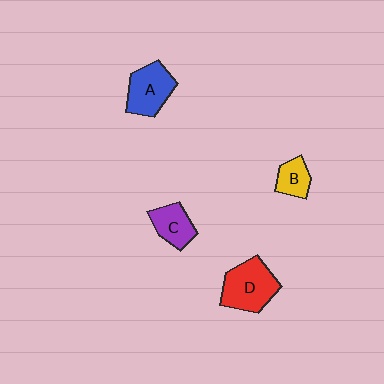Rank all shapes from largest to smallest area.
From largest to smallest: D (red), A (blue), C (purple), B (yellow).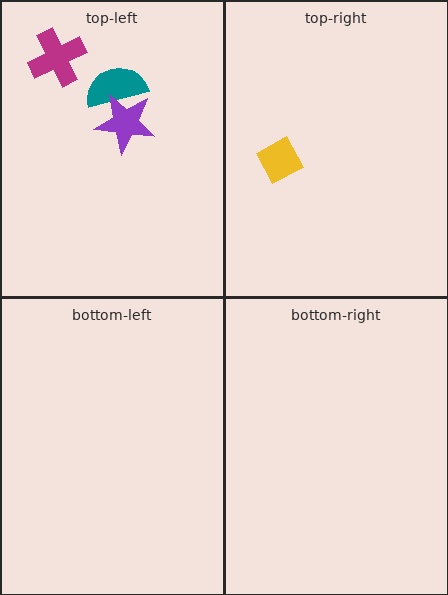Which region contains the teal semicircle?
The top-left region.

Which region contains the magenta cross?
The top-left region.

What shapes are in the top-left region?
The magenta cross, the teal semicircle, the purple star.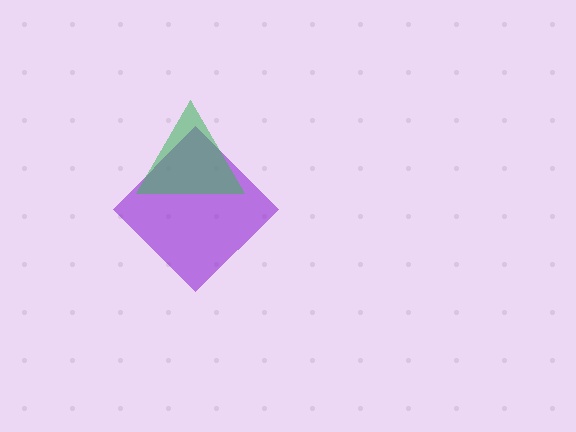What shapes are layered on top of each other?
The layered shapes are: a purple diamond, a green triangle.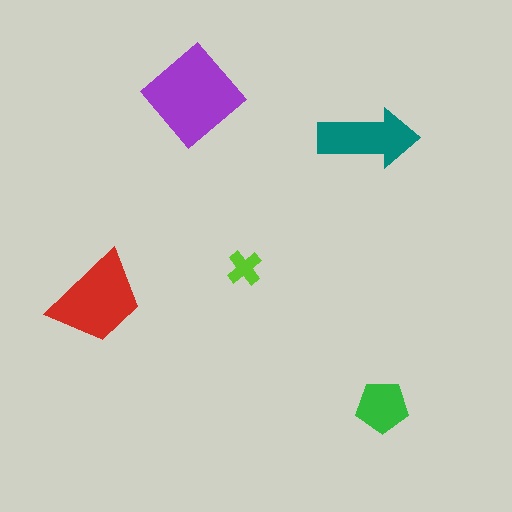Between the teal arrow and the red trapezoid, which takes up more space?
The red trapezoid.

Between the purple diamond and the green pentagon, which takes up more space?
The purple diamond.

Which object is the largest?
The purple diamond.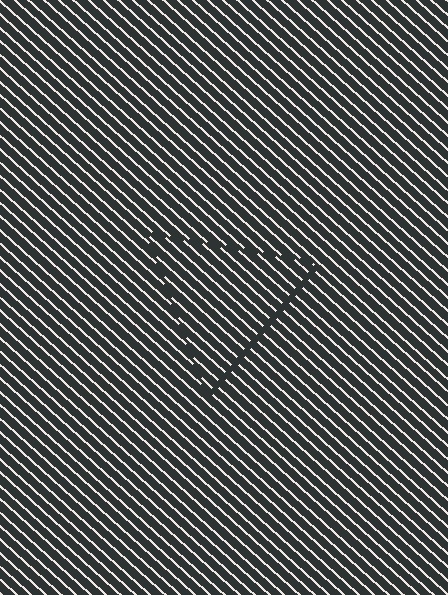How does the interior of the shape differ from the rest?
The interior of the shape contains the same grating, shifted by half a period — the contour is defined by the phase discontinuity where line-ends from the inner and outer gratings abut.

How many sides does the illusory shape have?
3 sides — the line-ends trace a triangle.